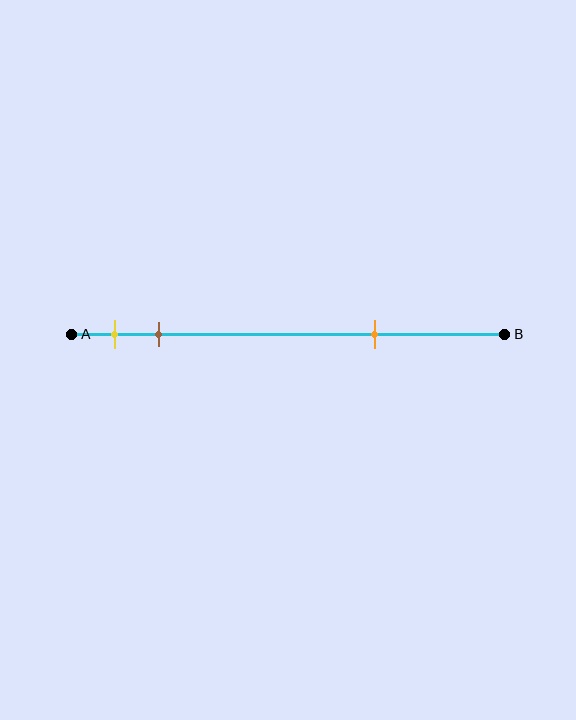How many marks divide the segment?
There are 3 marks dividing the segment.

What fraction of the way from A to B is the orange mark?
The orange mark is approximately 70% (0.7) of the way from A to B.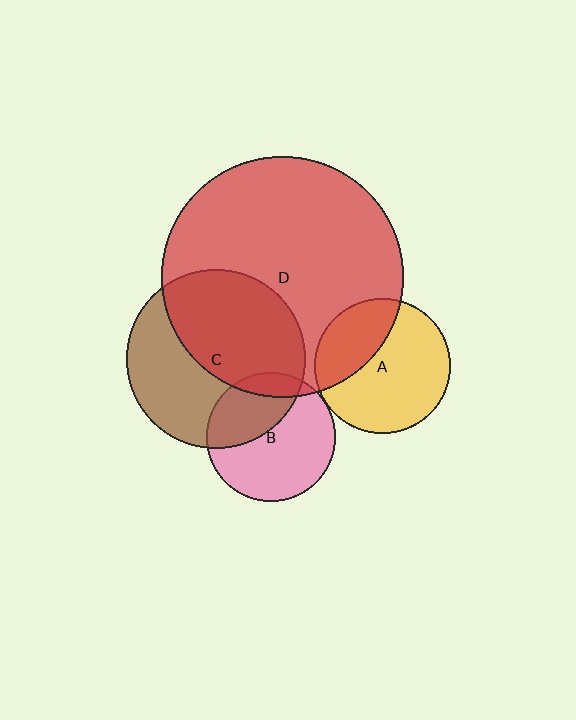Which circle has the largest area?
Circle D (red).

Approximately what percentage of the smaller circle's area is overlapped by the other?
Approximately 35%.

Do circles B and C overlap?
Yes.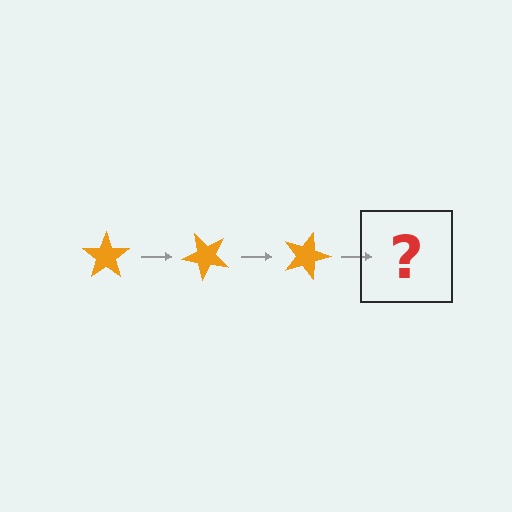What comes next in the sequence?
The next element should be an orange star rotated 135 degrees.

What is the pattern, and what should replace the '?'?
The pattern is that the star rotates 45 degrees each step. The '?' should be an orange star rotated 135 degrees.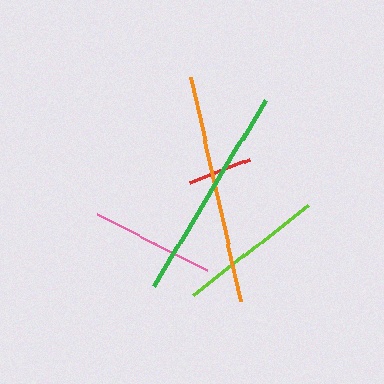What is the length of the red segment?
The red segment is approximately 65 pixels long.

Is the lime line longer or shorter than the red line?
The lime line is longer than the red line.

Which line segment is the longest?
The orange line is the longest at approximately 230 pixels.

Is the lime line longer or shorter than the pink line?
The lime line is longer than the pink line.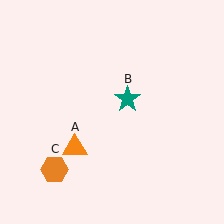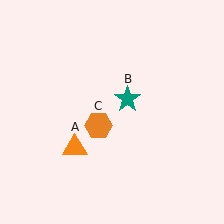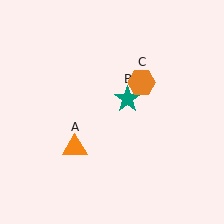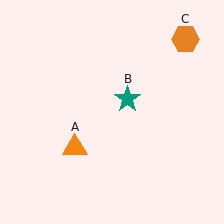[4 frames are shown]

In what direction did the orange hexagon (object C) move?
The orange hexagon (object C) moved up and to the right.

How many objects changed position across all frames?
1 object changed position: orange hexagon (object C).